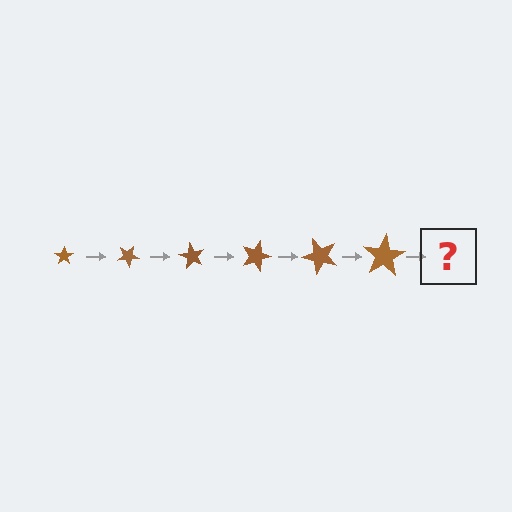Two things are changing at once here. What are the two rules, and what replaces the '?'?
The two rules are that the star grows larger each step and it rotates 30 degrees each step. The '?' should be a star, larger than the previous one and rotated 180 degrees from the start.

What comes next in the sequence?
The next element should be a star, larger than the previous one and rotated 180 degrees from the start.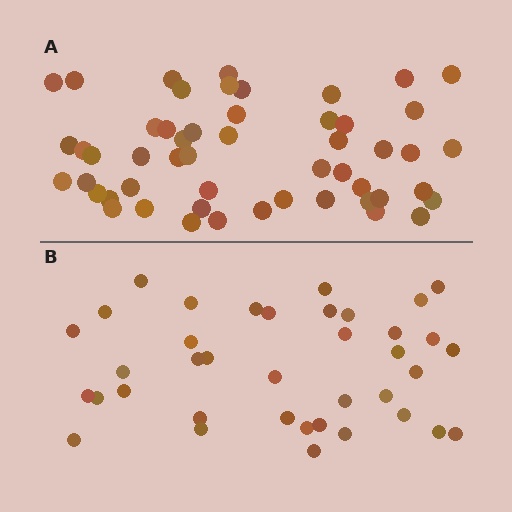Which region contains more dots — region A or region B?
Region A (the top region) has more dots.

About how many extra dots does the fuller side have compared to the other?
Region A has approximately 15 more dots than region B.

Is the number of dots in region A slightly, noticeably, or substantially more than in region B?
Region A has noticeably more, but not dramatically so. The ratio is roughly 1.4 to 1.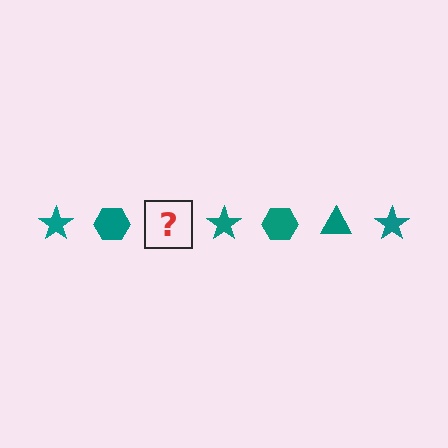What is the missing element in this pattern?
The missing element is a teal triangle.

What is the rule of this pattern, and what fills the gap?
The rule is that the pattern cycles through star, hexagon, triangle shapes in teal. The gap should be filled with a teal triangle.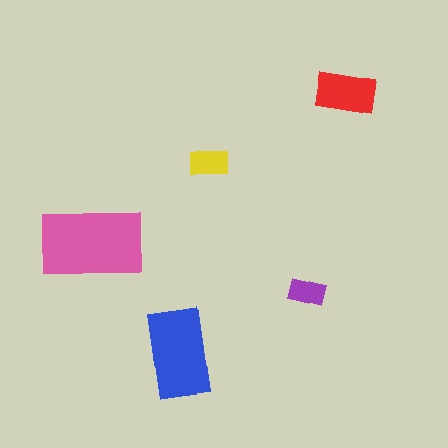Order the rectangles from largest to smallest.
the pink one, the blue one, the red one, the yellow one, the purple one.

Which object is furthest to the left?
The pink rectangle is leftmost.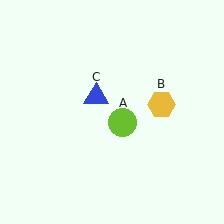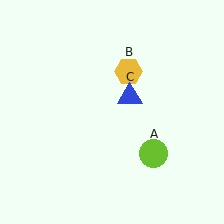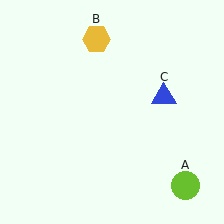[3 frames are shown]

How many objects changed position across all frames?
3 objects changed position: lime circle (object A), yellow hexagon (object B), blue triangle (object C).